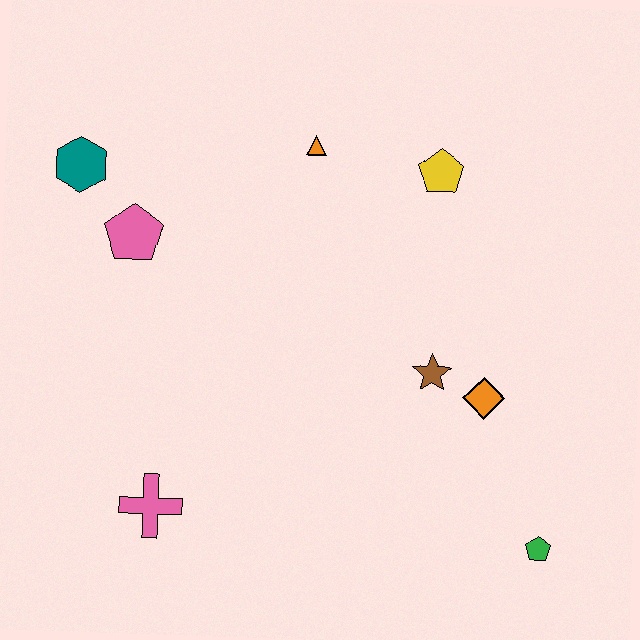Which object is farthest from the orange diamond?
The teal hexagon is farthest from the orange diamond.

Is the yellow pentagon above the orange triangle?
No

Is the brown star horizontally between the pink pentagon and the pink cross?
No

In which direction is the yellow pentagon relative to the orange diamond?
The yellow pentagon is above the orange diamond.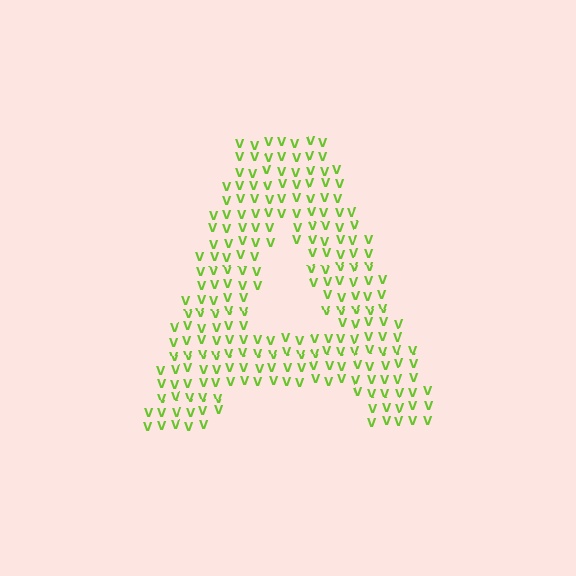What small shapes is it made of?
It is made of small letter V's.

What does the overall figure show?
The overall figure shows the letter A.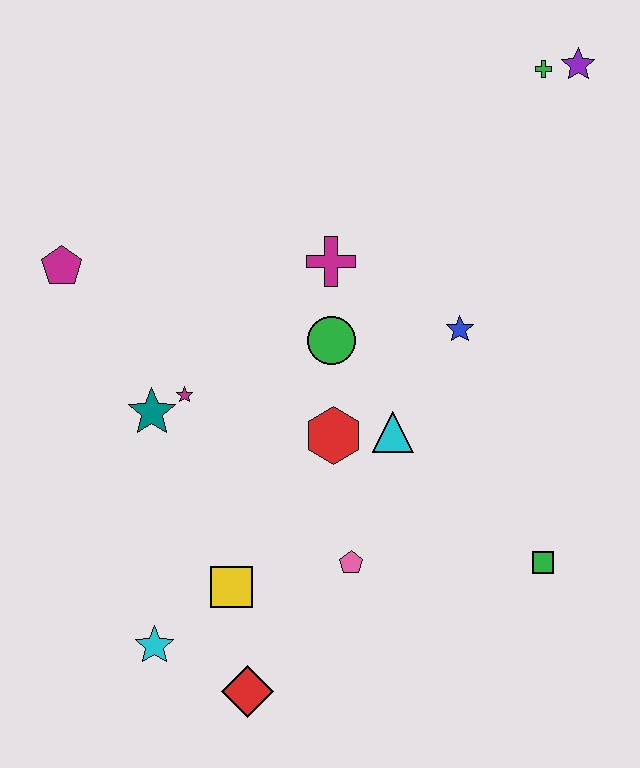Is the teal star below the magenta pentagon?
Yes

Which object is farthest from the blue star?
The cyan star is farthest from the blue star.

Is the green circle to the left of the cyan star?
No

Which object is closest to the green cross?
The purple star is closest to the green cross.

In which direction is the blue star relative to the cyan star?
The blue star is above the cyan star.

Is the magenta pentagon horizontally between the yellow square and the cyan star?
No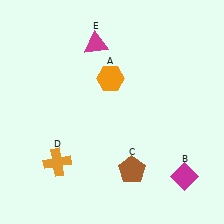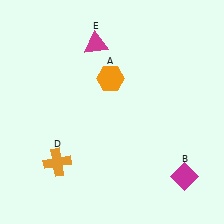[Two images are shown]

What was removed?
The brown pentagon (C) was removed in Image 2.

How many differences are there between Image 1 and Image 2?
There is 1 difference between the two images.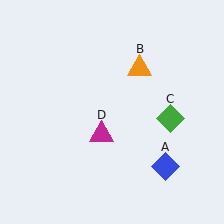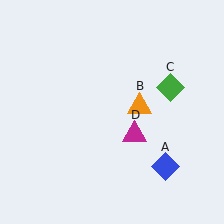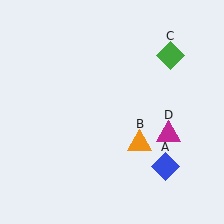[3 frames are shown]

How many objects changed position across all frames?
3 objects changed position: orange triangle (object B), green diamond (object C), magenta triangle (object D).